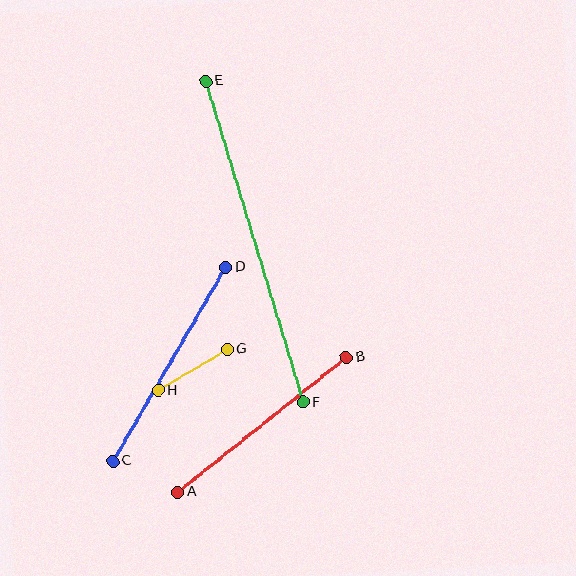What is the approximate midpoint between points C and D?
The midpoint is at approximately (169, 364) pixels.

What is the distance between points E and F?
The distance is approximately 335 pixels.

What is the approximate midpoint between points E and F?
The midpoint is at approximately (254, 242) pixels.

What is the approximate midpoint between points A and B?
The midpoint is at approximately (262, 425) pixels.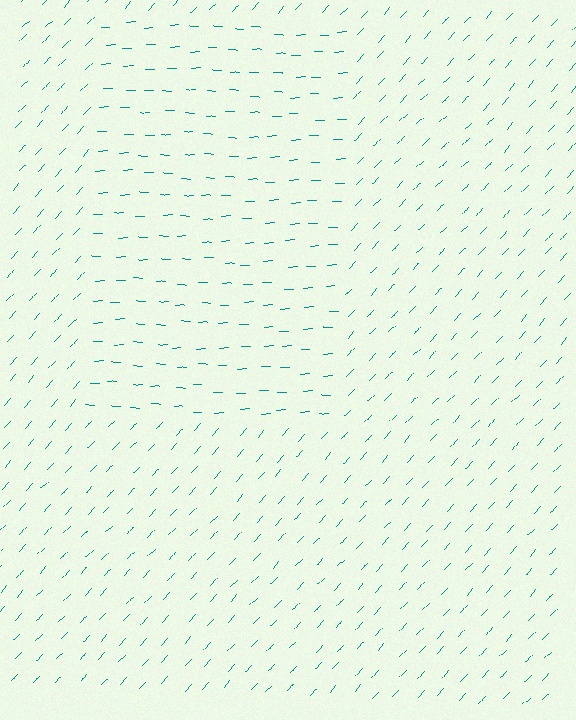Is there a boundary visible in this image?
Yes, there is a texture boundary formed by a change in line orientation.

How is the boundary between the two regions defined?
The boundary is defined purely by a change in line orientation (approximately 45 degrees difference). All lines are the same color and thickness.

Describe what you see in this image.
The image is filled with small teal line segments. A rectangle region in the image has lines oriented differently from the surrounding lines, creating a visible texture boundary.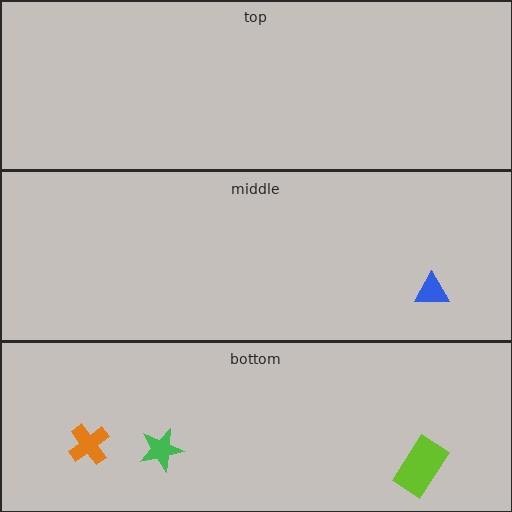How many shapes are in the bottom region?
3.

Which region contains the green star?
The bottom region.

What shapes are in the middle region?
The blue triangle.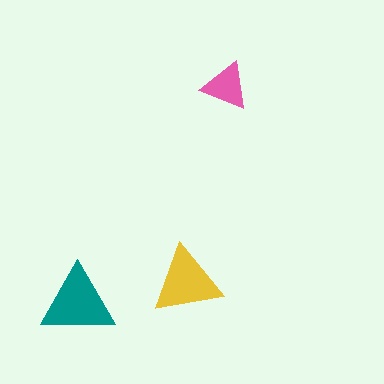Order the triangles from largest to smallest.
the teal one, the yellow one, the pink one.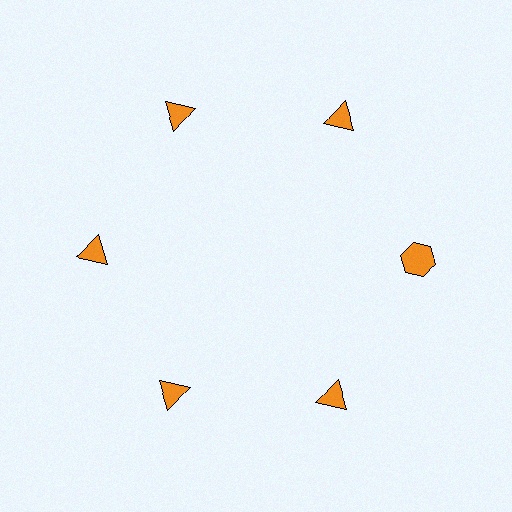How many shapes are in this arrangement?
There are 6 shapes arranged in a ring pattern.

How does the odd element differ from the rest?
It has a different shape: hexagon instead of triangle.